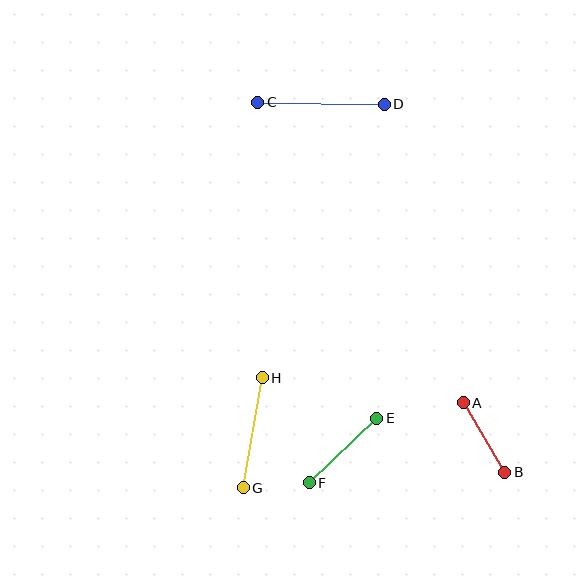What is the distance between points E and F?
The distance is approximately 93 pixels.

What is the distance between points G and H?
The distance is approximately 112 pixels.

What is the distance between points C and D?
The distance is approximately 127 pixels.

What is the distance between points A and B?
The distance is approximately 81 pixels.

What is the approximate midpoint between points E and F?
The midpoint is at approximately (343, 450) pixels.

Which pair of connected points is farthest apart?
Points C and D are farthest apart.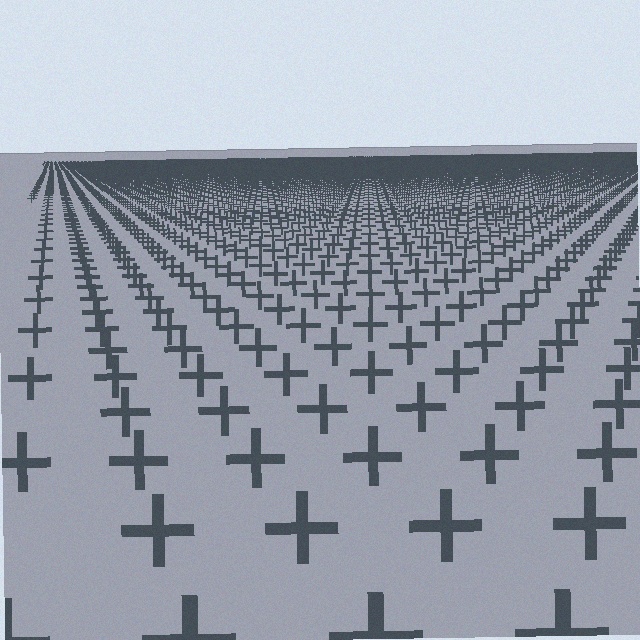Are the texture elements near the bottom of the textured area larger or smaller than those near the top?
Larger. Near the bottom, elements are closer to the viewer and appear at a bigger on-screen size.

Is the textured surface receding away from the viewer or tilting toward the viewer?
The surface is receding away from the viewer. Texture elements get smaller and denser toward the top.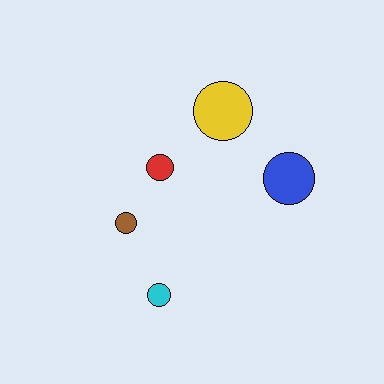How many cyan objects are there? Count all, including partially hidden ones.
There is 1 cyan object.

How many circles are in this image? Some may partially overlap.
There are 5 circles.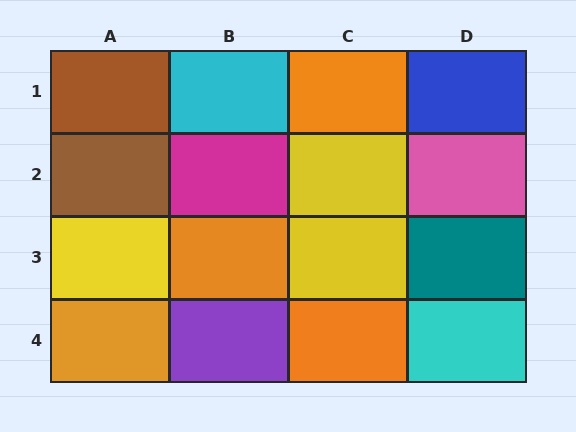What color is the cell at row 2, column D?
Pink.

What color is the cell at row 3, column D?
Teal.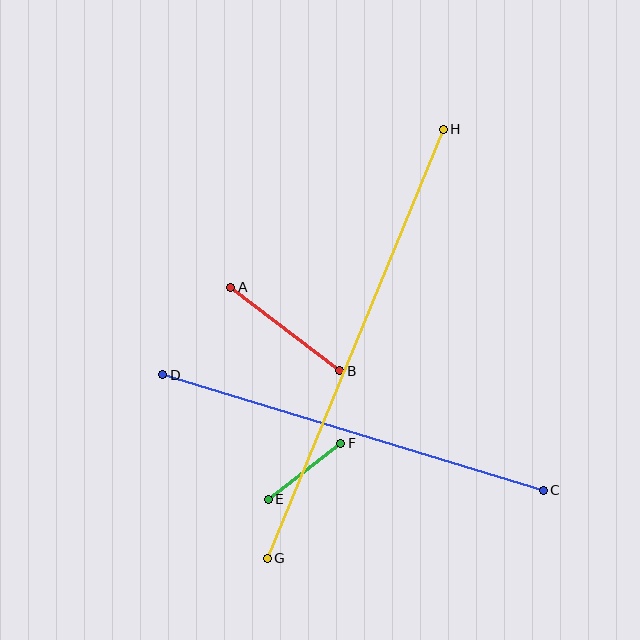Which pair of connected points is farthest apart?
Points G and H are farthest apart.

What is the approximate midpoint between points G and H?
The midpoint is at approximately (355, 344) pixels.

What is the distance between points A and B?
The distance is approximately 137 pixels.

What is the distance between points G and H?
The distance is approximately 464 pixels.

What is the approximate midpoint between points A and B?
The midpoint is at approximately (285, 329) pixels.